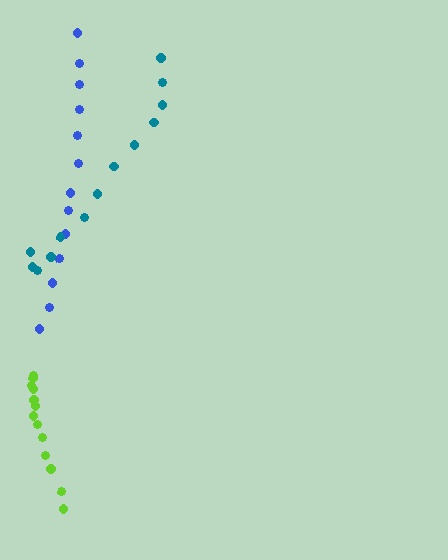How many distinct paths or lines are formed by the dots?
There are 3 distinct paths.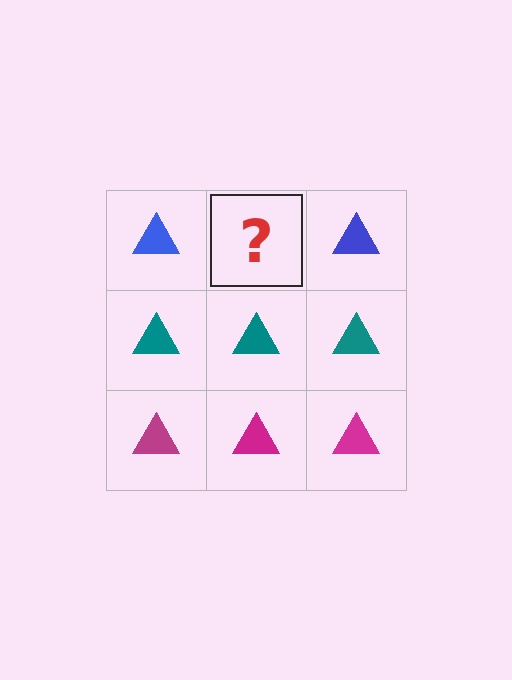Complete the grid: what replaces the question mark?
The question mark should be replaced with a blue triangle.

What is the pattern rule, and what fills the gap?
The rule is that each row has a consistent color. The gap should be filled with a blue triangle.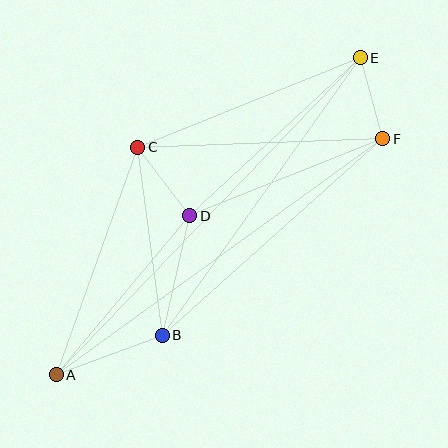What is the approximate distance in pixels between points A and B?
The distance between A and B is approximately 113 pixels.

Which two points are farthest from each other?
Points A and E are farthest from each other.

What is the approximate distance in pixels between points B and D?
The distance between B and D is approximately 123 pixels.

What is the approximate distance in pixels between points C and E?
The distance between C and E is approximately 240 pixels.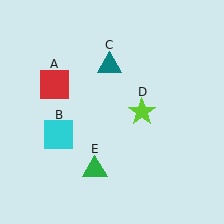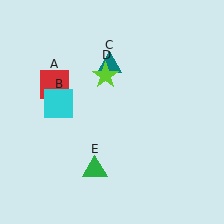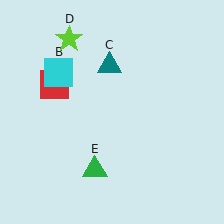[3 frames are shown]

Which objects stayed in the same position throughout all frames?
Red square (object A) and teal triangle (object C) and green triangle (object E) remained stationary.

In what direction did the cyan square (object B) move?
The cyan square (object B) moved up.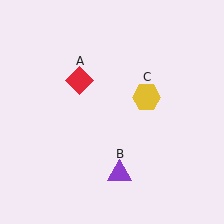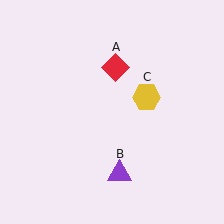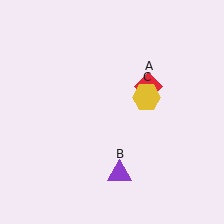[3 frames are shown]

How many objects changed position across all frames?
1 object changed position: red diamond (object A).